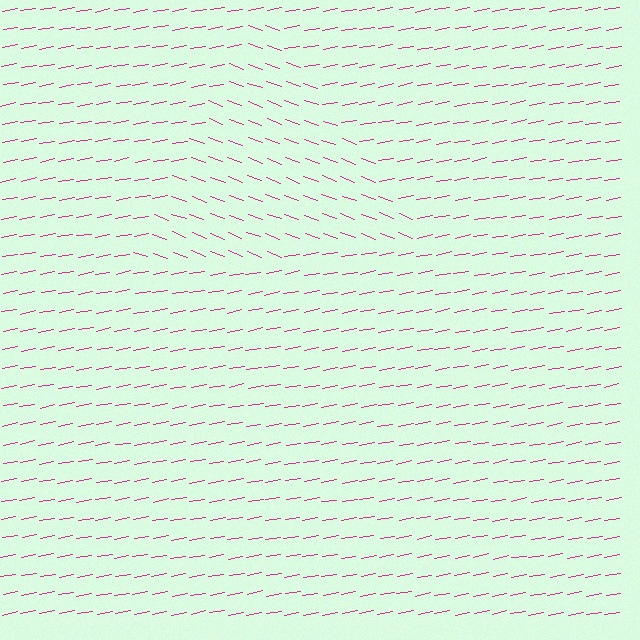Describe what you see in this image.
The image is filled with small magenta line segments. A triangle region in the image has lines oriented differently from the surrounding lines, creating a visible texture boundary.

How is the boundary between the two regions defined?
The boundary is defined purely by a change in line orientation (approximately 31 degrees difference). All lines are the same color and thickness.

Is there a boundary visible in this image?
Yes, there is a texture boundary formed by a change in line orientation.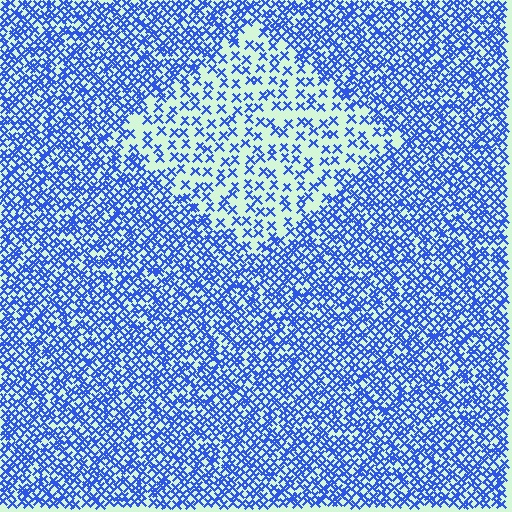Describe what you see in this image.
The image contains small blue elements arranged at two different densities. A diamond-shaped region is visible where the elements are less densely packed than the surrounding area.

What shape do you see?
I see a diamond.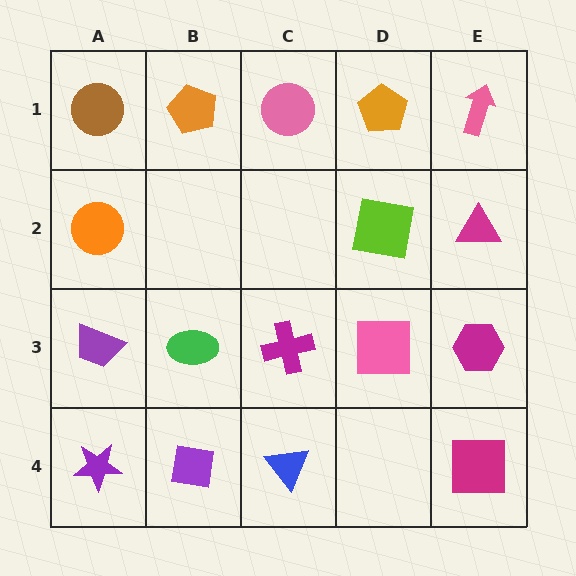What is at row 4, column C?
A blue triangle.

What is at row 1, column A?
A brown circle.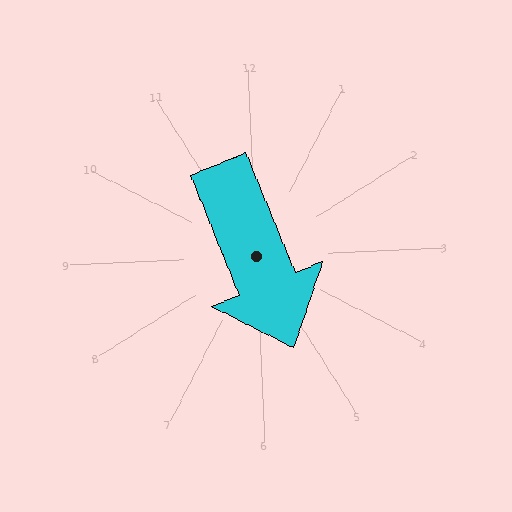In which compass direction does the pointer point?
South.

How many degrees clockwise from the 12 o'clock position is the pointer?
Approximately 160 degrees.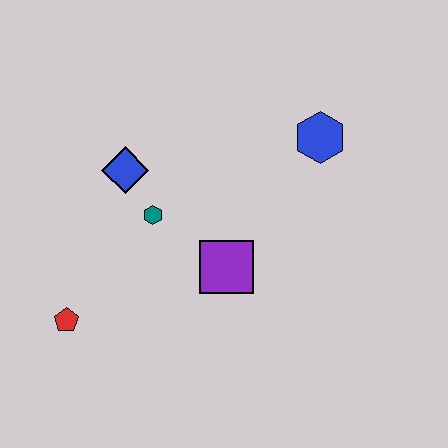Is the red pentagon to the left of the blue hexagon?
Yes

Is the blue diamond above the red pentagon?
Yes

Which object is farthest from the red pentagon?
The blue hexagon is farthest from the red pentagon.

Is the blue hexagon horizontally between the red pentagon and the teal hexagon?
No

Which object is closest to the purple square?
The teal hexagon is closest to the purple square.